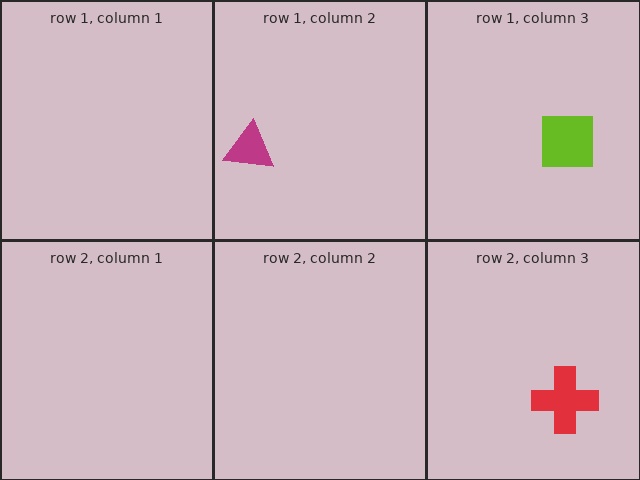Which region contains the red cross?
The row 2, column 3 region.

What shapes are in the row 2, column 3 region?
The red cross.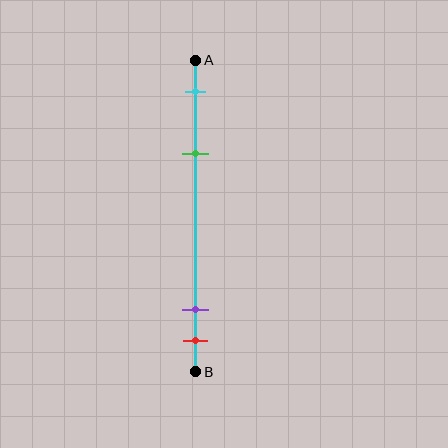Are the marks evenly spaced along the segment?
No, the marks are not evenly spaced.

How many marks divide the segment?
There are 4 marks dividing the segment.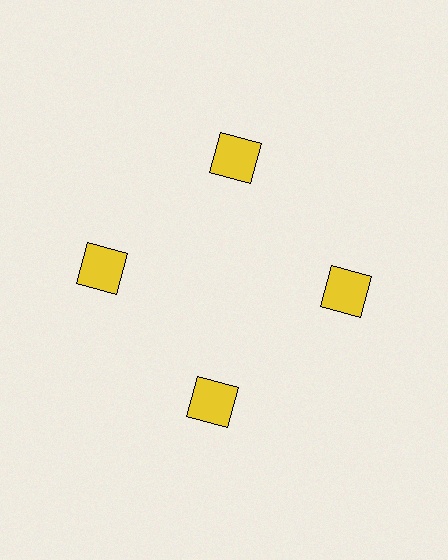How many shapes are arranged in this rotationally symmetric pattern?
There are 4 shapes, arranged in 4 groups of 1.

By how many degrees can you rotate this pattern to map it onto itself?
The pattern maps onto itself every 90 degrees of rotation.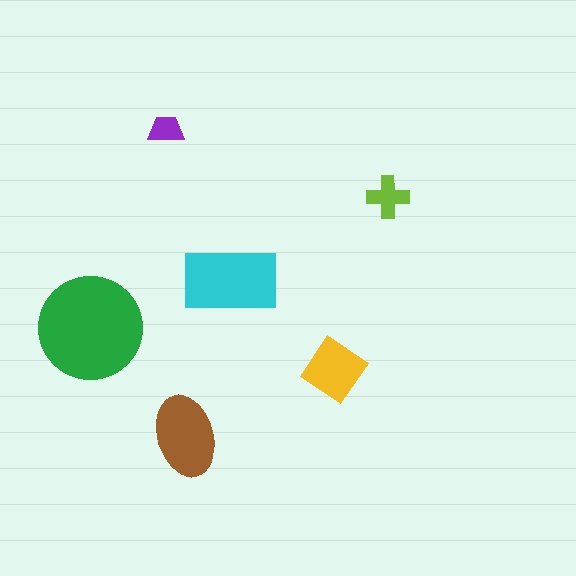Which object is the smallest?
The purple trapezoid.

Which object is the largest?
The green circle.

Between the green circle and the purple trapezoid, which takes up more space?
The green circle.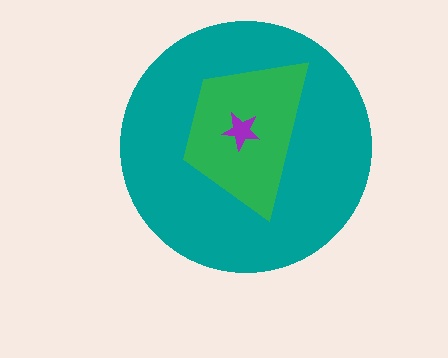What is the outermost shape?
The teal circle.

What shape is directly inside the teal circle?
The green trapezoid.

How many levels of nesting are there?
3.